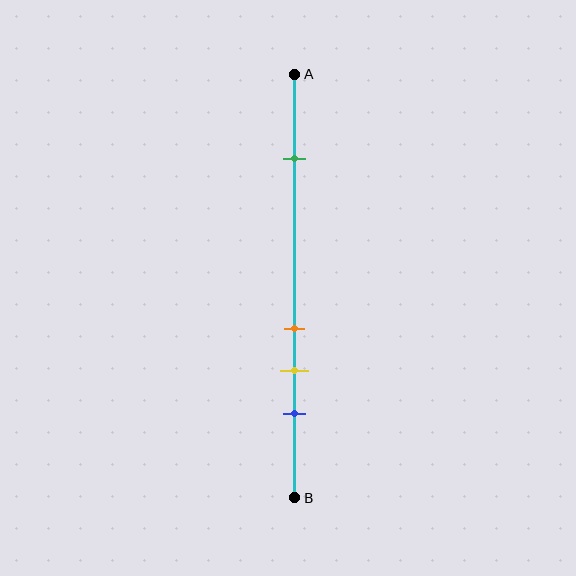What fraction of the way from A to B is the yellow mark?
The yellow mark is approximately 70% (0.7) of the way from A to B.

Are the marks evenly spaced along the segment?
No, the marks are not evenly spaced.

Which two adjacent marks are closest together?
The orange and yellow marks are the closest adjacent pair.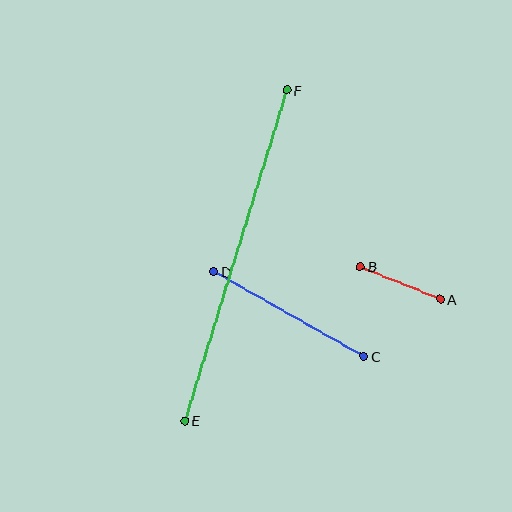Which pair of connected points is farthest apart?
Points E and F are farthest apart.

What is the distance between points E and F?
The distance is approximately 346 pixels.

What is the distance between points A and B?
The distance is approximately 86 pixels.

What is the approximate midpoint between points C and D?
The midpoint is at approximately (289, 314) pixels.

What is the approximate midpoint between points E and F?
The midpoint is at approximately (236, 255) pixels.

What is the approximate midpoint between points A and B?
The midpoint is at approximately (400, 283) pixels.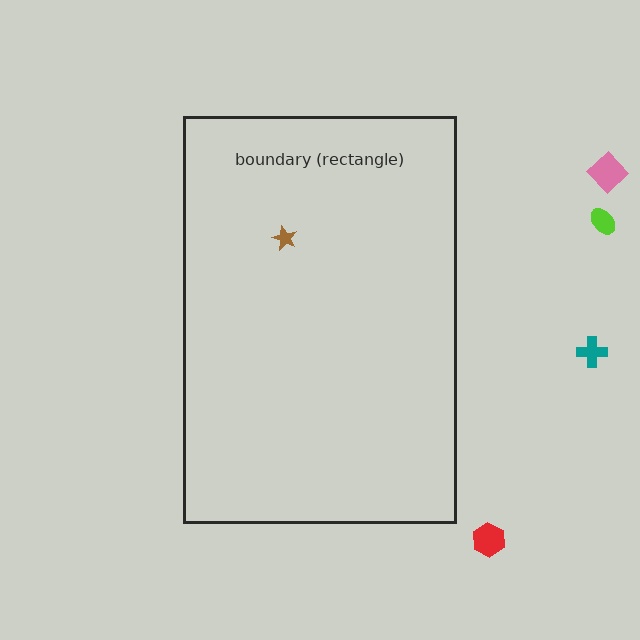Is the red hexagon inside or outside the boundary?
Outside.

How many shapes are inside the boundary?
1 inside, 4 outside.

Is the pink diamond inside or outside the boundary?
Outside.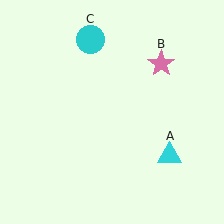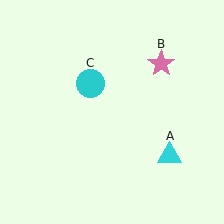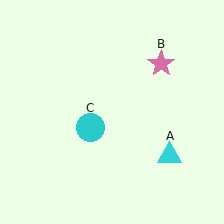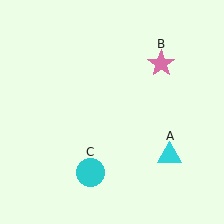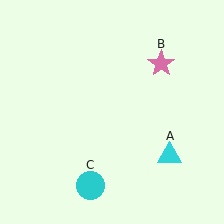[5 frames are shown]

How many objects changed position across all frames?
1 object changed position: cyan circle (object C).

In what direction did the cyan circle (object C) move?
The cyan circle (object C) moved down.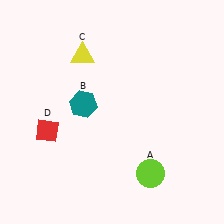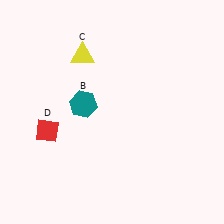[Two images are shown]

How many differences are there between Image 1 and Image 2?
There is 1 difference between the two images.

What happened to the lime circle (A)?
The lime circle (A) was removed in Image 2. It was in the bottom-right area of Image 1.